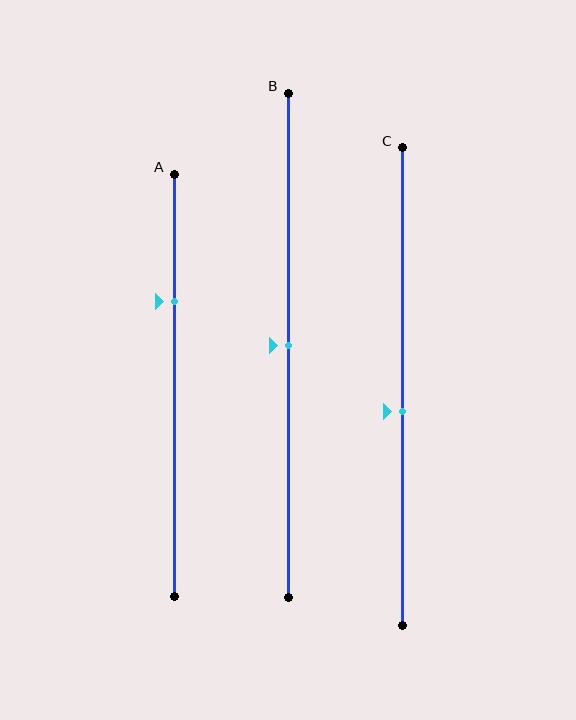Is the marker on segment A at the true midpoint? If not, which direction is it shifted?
No, the marker on segment A is shifted upward by about 20% of the segment length.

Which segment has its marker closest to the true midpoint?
Segment B has its marker closest to the true midpoint.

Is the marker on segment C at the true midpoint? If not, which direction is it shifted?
No, the marker on segment C is shifted downward by about 5% of the segment length.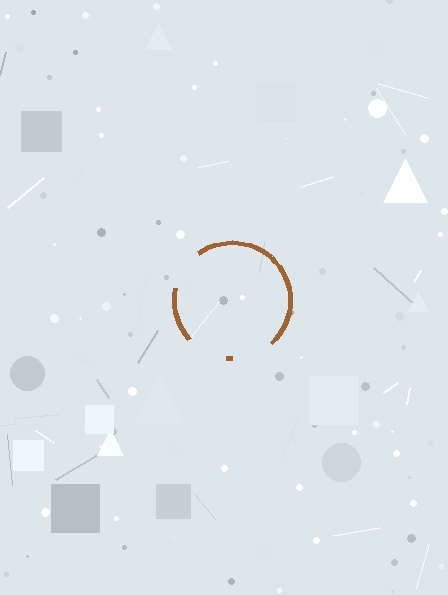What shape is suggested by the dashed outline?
The dashed outline suggests a circle.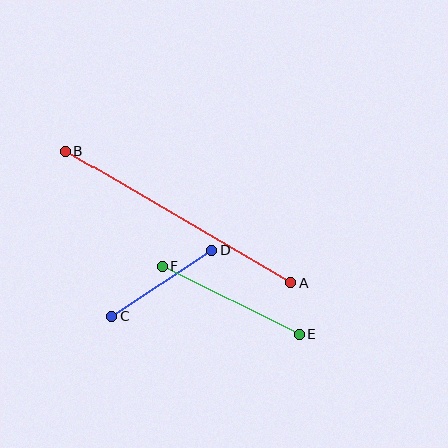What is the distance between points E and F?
The distance is approximately 153 pixels.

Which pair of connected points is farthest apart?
Points A and B are farthest apart.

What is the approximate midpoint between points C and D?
The midpoint is at approximately (162, 283) pixels.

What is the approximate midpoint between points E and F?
The midpoint is at approximately (231, 300) pixels.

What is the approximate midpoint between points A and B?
The midpoint is at approximately (178, 217) pixels.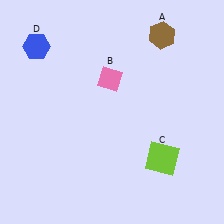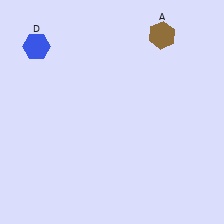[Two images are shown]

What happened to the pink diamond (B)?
The pink diamond (B) was removed in Image 2. It was in the top-left area of Image 1.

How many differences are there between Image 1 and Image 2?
There are 2 differences between the two images.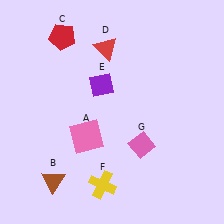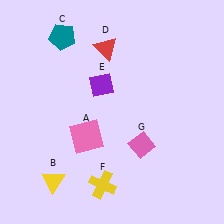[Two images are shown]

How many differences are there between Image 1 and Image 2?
There are 2 differences between the two images.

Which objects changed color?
B changed from brown to yellow. C changed from red to teal.